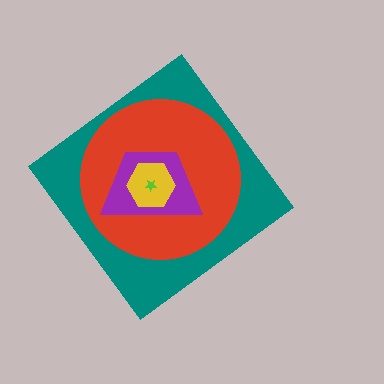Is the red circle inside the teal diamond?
Yes.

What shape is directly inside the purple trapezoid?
The yellow hexagon.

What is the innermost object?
The lime star.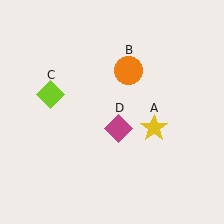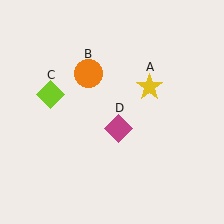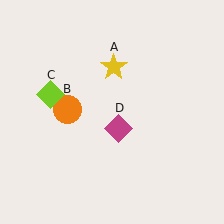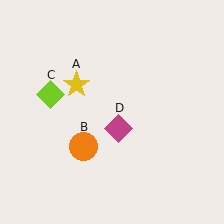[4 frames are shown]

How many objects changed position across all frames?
2 objects changed position: yellow star (object A), orange circle (object B).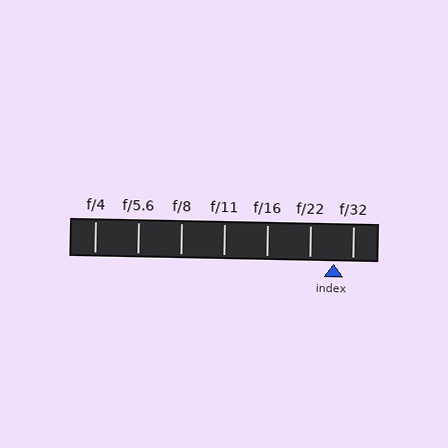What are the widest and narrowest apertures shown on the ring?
The widest aperture shown is f/4 and the narrowest is f/32.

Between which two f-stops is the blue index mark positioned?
The index mark is between f/22 and f/32.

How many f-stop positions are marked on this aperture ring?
There are 7 f-stop positions marked.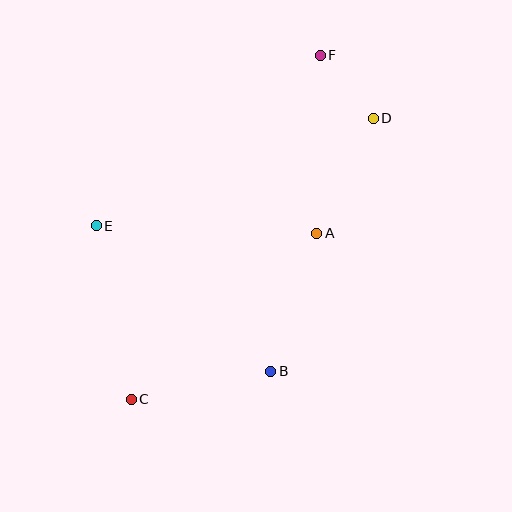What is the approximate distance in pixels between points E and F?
The distance between E and F is approximately 282 pixels.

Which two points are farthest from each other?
Points C and F are farthest from each other.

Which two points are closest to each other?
Points D and F are closest to each other.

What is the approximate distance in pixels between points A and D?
The distance between A and D is approximately 128 pixels.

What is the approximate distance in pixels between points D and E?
The distance between D and E is approximately 297 pixels.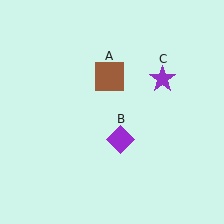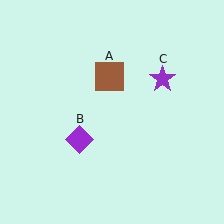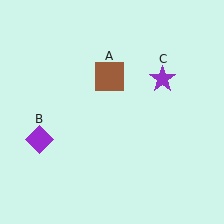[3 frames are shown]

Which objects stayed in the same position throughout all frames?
Brown square (object A) and purple star (object C) remained stationary.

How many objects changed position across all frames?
1 object changed position: purple diamond (object B).